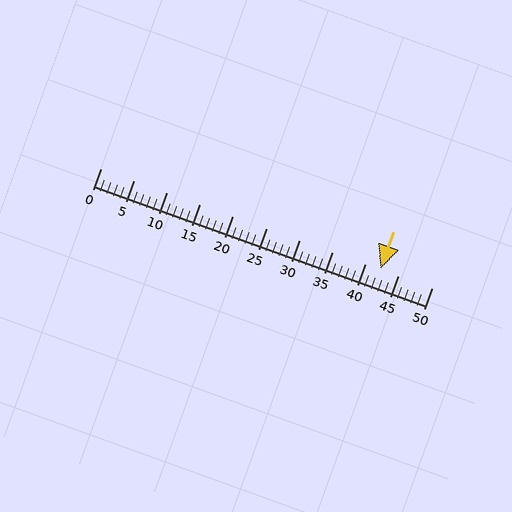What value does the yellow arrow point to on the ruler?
The yellow arrow points to approximately 42.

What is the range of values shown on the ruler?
The ruler shows values from 0 to 50.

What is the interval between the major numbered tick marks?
The major tick marks are spaced 5 units apart.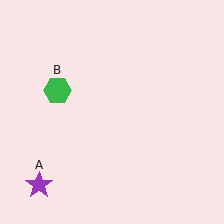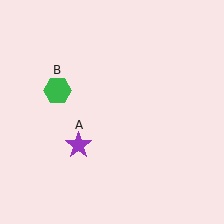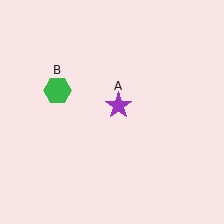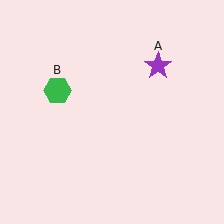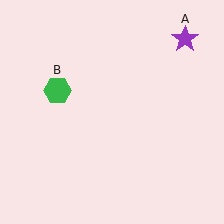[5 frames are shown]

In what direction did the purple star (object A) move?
The purple star (object A) moved up and to the right.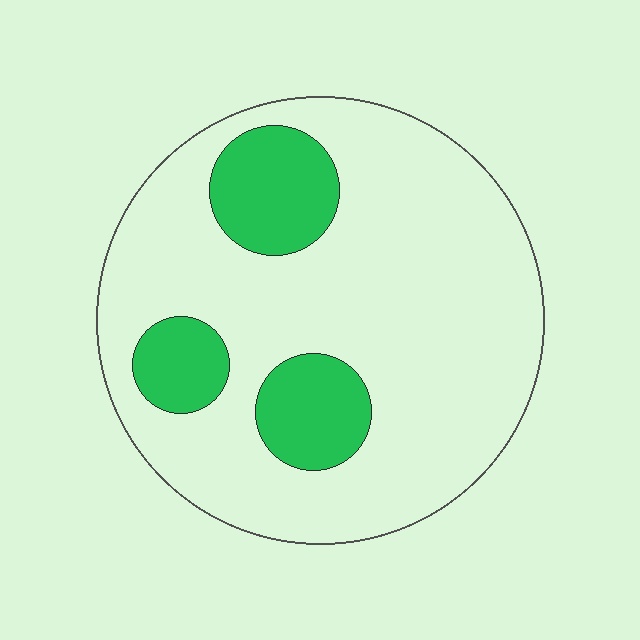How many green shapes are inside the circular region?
3.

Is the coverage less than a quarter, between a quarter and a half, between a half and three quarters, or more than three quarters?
Less than a quarter.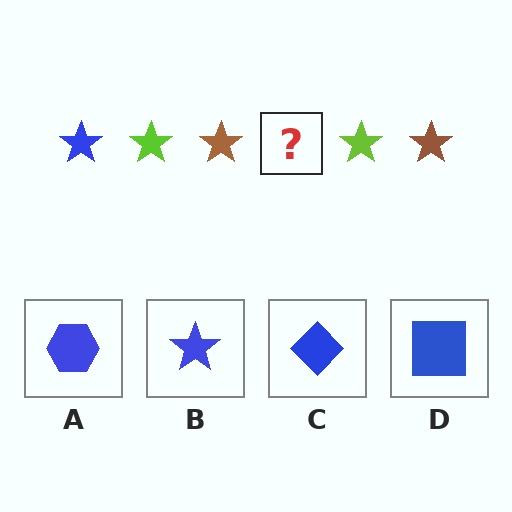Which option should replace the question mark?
Option B.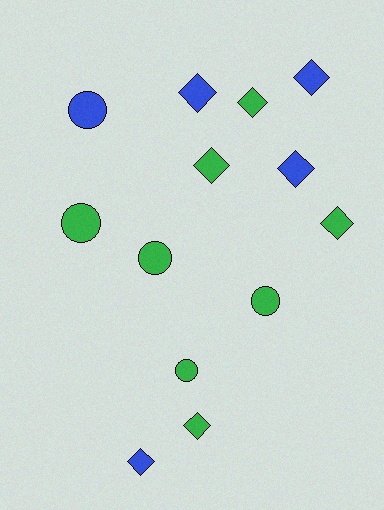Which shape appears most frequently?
Diamond, with 8 objects.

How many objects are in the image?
There are 13 objects.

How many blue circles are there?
There is 1 blue circle.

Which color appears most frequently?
Green, with 8 objects.